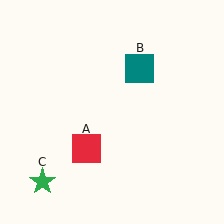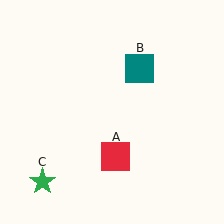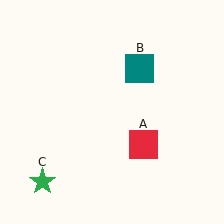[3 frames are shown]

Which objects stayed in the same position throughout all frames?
Teal square (object B) and green star (object C) remained stationary.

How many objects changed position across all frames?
1 object changed position: red square (object A).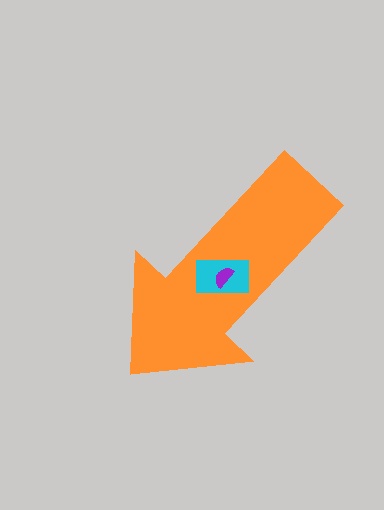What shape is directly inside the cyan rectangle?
The purple semicircle.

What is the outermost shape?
The orange arrow.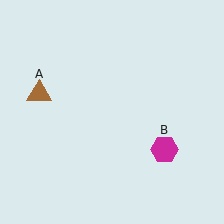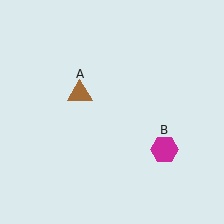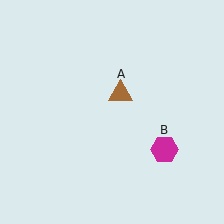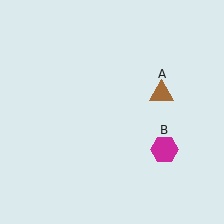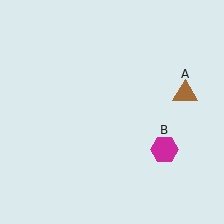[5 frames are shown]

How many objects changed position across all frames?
1 object changed position: brown triangle (object A).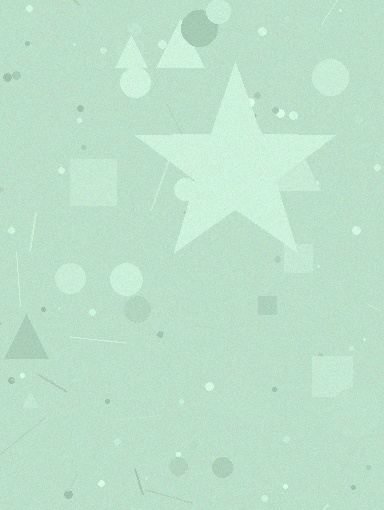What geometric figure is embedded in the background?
A star is embedded in the background.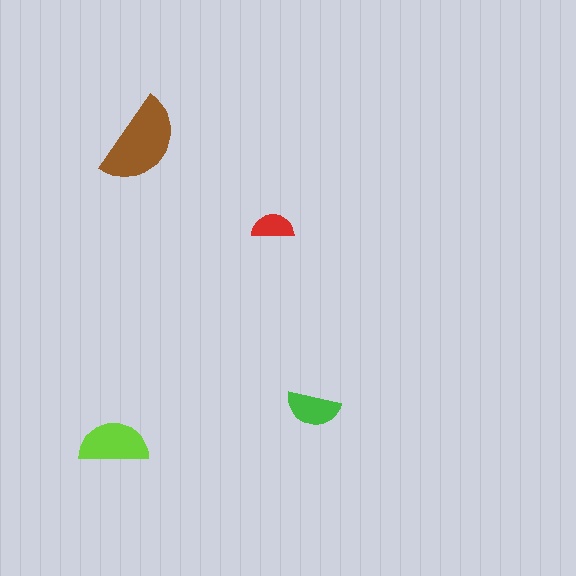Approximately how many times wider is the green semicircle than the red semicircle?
About 1.5 times wider.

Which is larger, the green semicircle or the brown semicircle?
The brown one.